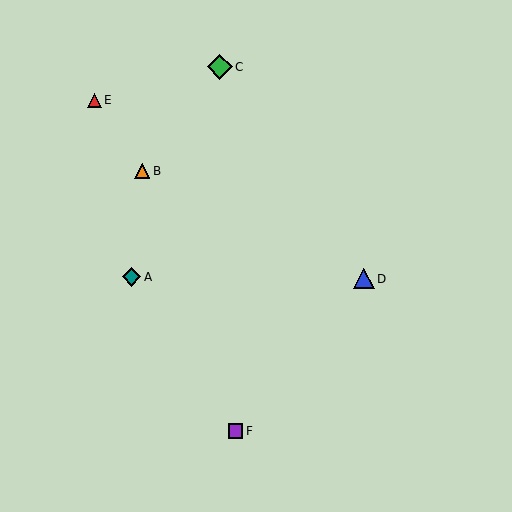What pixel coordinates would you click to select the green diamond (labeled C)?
Click at (220, 67) to select the green diamond C.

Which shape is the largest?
The green diamond (labeled C) is the largest.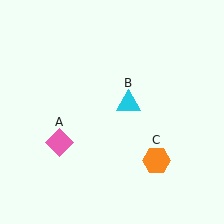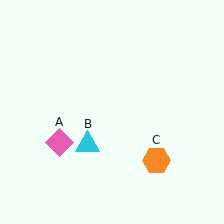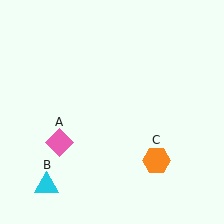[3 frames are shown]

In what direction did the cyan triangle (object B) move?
The cyan triangle (object B) moved down and to the left.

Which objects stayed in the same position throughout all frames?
Pink diamond (object A) and orange hexagon (object C) remained stationary.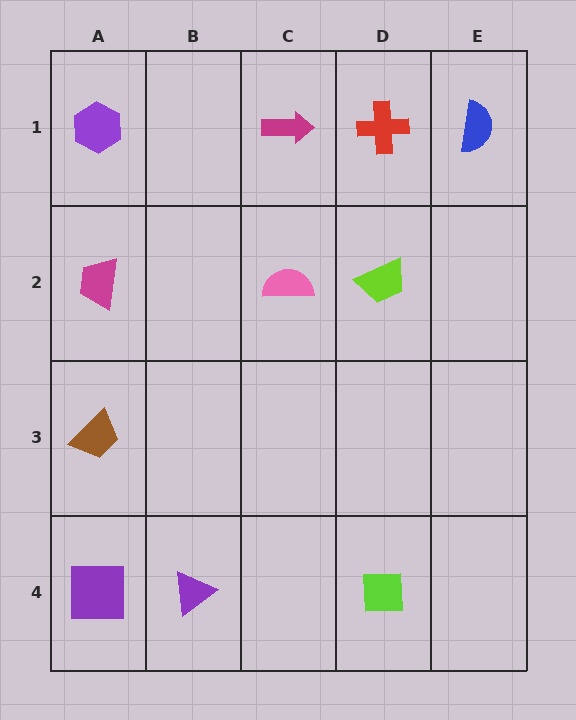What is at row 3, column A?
A brown trapezoid.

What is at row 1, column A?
A purple hexagon.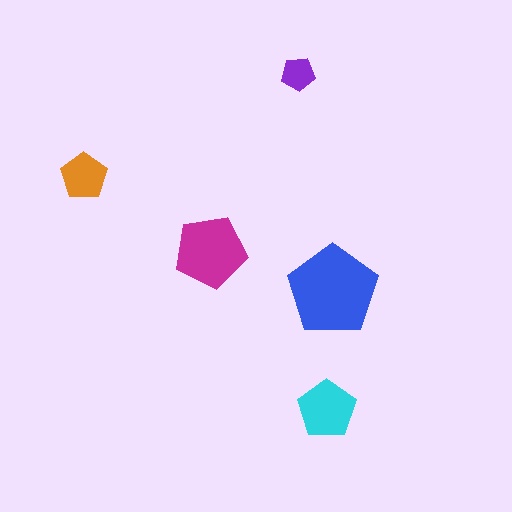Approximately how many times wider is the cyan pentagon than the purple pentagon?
About 1.5 times wider.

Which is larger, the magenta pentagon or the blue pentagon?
The blue one.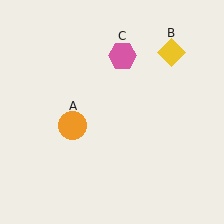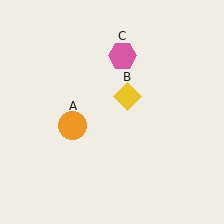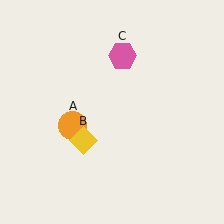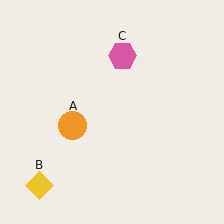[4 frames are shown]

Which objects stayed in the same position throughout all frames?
Orange circle (object A) and pink hexagon (object C) remained stationary.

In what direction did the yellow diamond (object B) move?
The yellow diamond (object B) moved down and to the left.